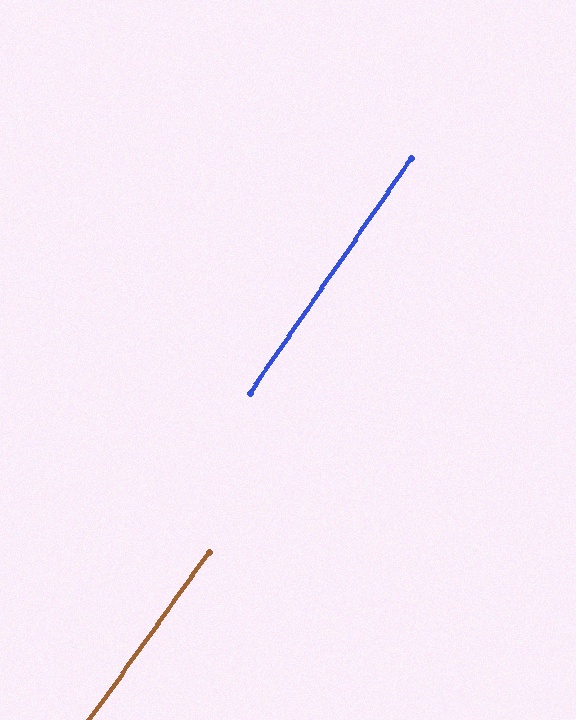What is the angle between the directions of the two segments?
Approximately 1 degree.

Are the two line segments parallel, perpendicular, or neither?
Parallel — their directions differ by only 1.0°.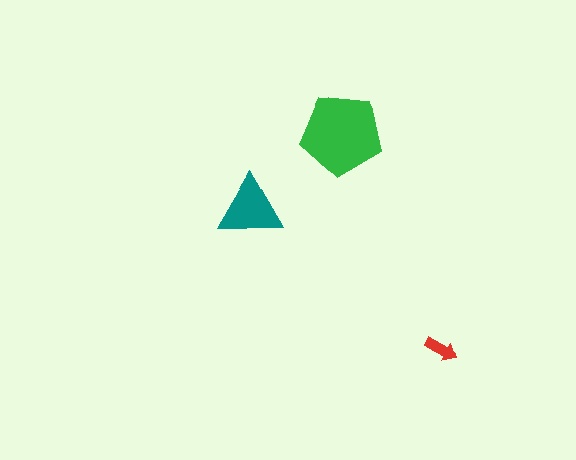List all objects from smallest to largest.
The red arrow, the teal triangle, the green pentagon.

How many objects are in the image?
There are 3 objects in the image.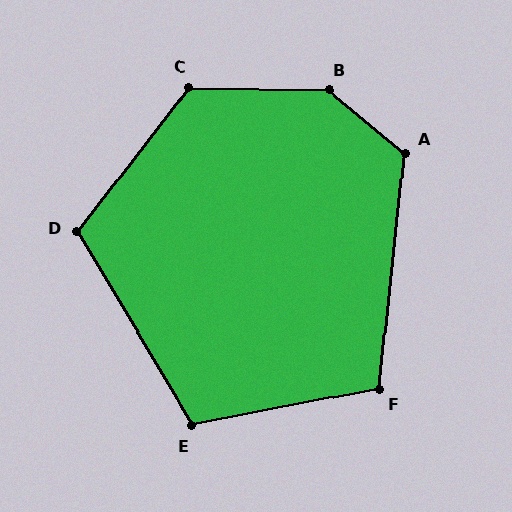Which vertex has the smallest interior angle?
F, at approximately 107 degrees.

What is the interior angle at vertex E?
Approximately 110 degrees (obtuse).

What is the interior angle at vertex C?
Approximately 127 degrees (obtuse).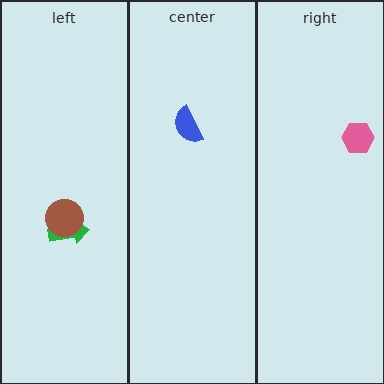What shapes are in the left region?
The green arrow, the brown circle.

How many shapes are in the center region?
1.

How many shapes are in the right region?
1.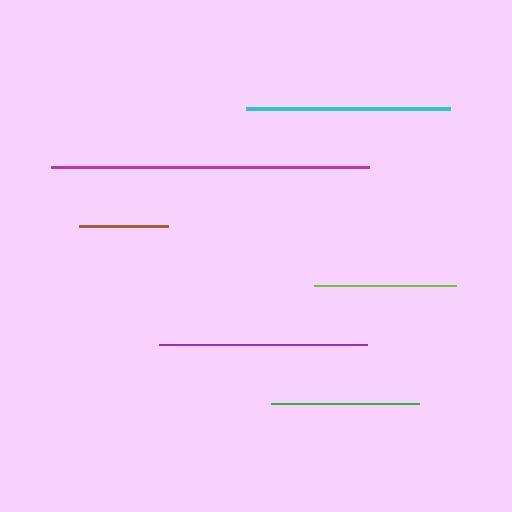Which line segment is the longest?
The magenta line is the longest at approximately 319 pixels.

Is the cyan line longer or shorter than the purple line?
The purple line is longer than the cyan line.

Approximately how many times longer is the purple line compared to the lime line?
The purple line is approximately 1.5 times the length of the lime line.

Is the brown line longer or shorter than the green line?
The green line is longer than the brown line.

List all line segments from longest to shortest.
From longest to shortest: magenta, purple, cyan, green, lime, brown.